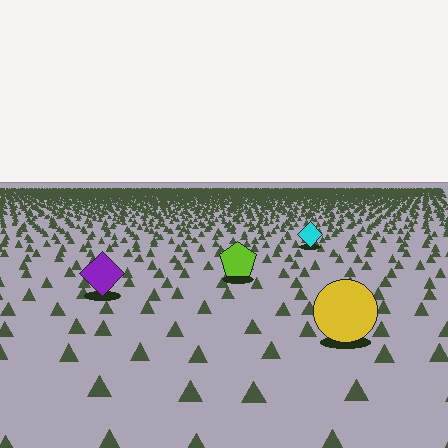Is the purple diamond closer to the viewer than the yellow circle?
No. The yellow circle is closer — you can tell from the texture gradient: the ground texture is coarser near it.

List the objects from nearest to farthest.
From nearest to farthest: the yellow circle, the purple diamond, the lime pentagon, the cyan diamond.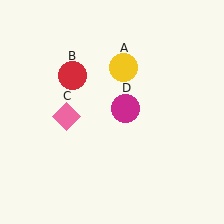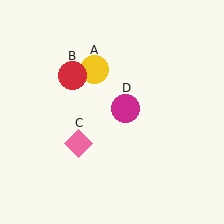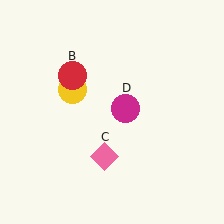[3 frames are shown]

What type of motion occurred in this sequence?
The yellow circle (object A), pink diamond (object C) rotated counterclockwise around the center of the scene.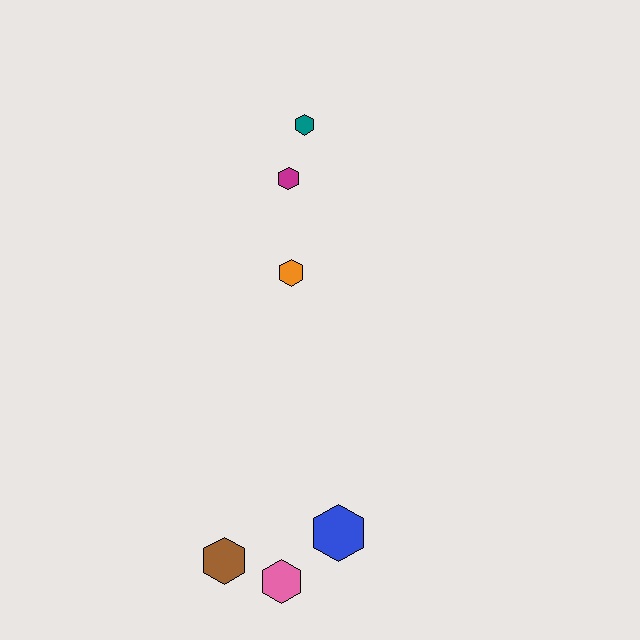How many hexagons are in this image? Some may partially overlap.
There are 6 hexagons.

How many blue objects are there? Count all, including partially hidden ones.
There is 1 blue object.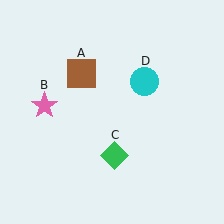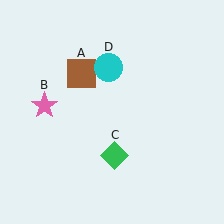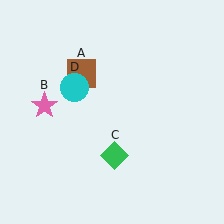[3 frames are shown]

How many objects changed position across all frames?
1 object changed position: cyan circle (object D).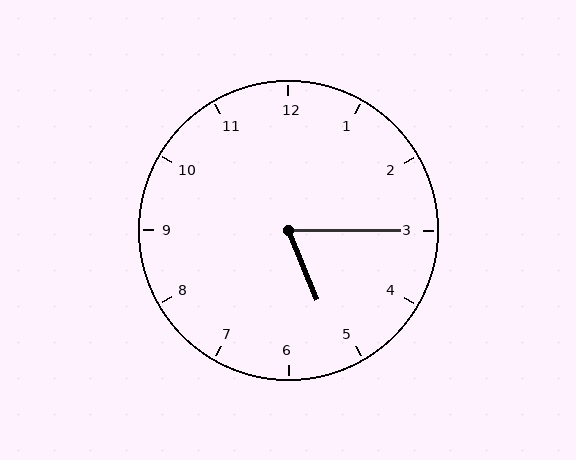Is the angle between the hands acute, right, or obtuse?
It is acute.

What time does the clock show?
5:15.